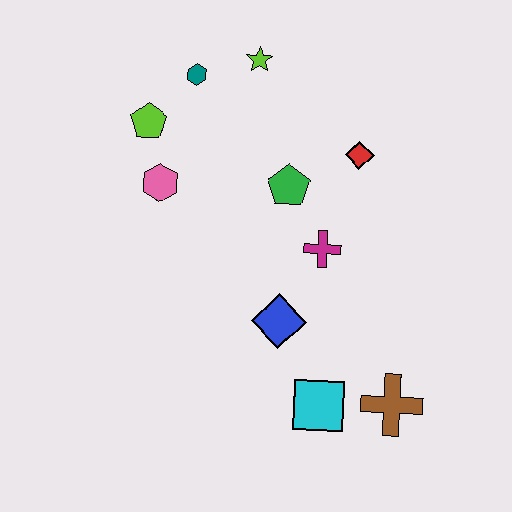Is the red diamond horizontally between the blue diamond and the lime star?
No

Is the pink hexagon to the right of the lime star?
No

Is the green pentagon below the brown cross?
No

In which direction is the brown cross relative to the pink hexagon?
The brown cross is to the right of the pink hexagon.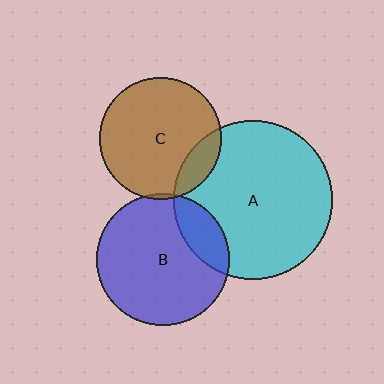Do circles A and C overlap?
Yes.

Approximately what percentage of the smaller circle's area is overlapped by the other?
Approximately 15%.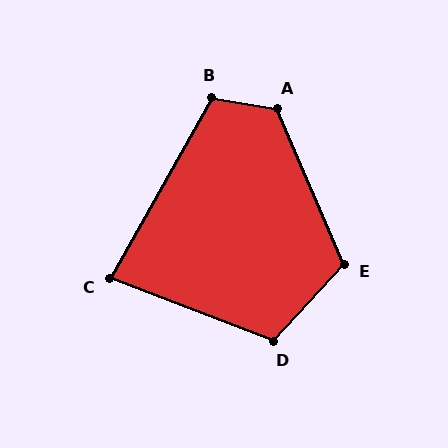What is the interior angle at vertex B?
Approximately 110 degrees (obtuse).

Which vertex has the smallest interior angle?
C, at approximately 81 degrees.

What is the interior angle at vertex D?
Approximately 112 degrees (obtuse).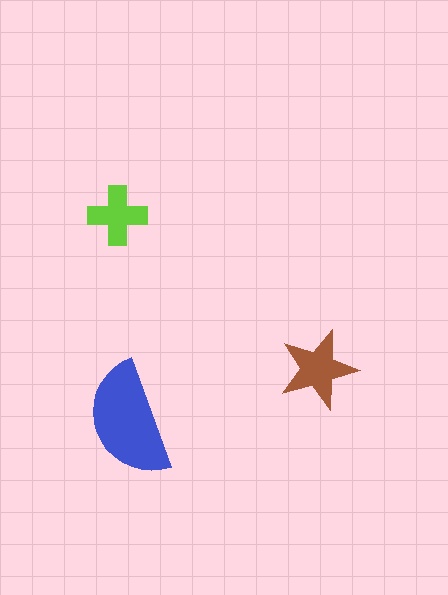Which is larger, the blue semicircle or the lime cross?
The blue semicircle.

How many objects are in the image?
There are 3 objects in the image.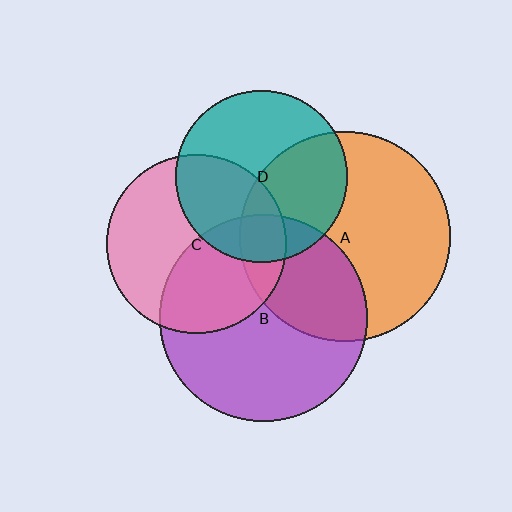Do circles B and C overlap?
Yes.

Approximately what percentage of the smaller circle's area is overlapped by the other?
Approximately 45%.